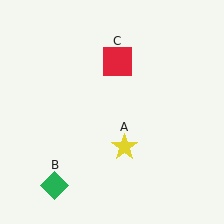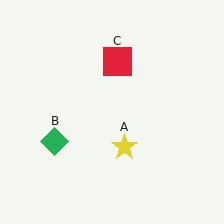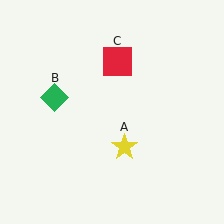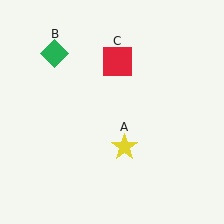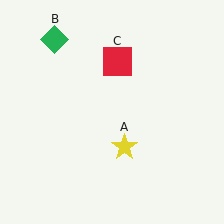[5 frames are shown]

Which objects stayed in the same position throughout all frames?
Yellow star (object A) and red square (object C) remained stationary.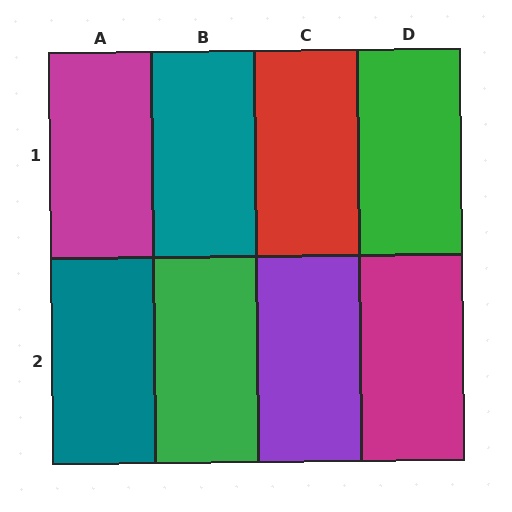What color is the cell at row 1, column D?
Green.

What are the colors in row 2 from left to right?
Teal, green, purple, magenta.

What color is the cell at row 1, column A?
Magenta.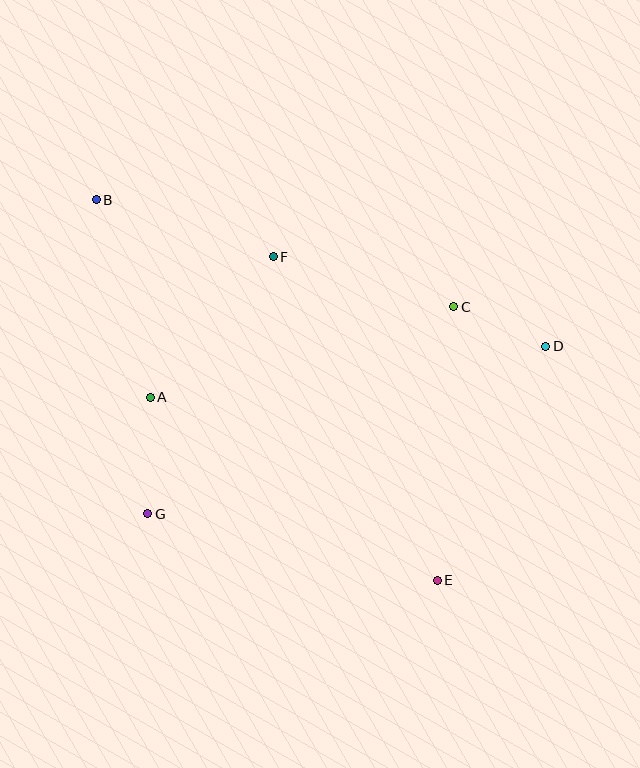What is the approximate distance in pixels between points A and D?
The distance between A and D is approximately 399 pixels.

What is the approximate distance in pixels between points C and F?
The distance between C and F is approximately 187 pixels.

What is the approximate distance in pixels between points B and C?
The distance between B and C is approximately 373 pixels.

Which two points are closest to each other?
Points C and D are closest to each other.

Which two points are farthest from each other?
Points B and E are farthest from each other.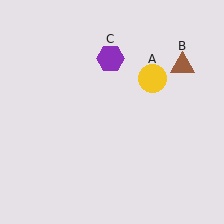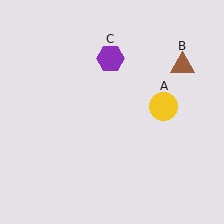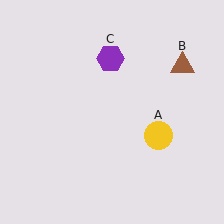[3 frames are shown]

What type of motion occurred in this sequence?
The yellow circle (object A) rotated clockwise around the center of the scene.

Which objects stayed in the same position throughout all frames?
Brown triangle (object B) and purple hexagon (object C) remained stationary.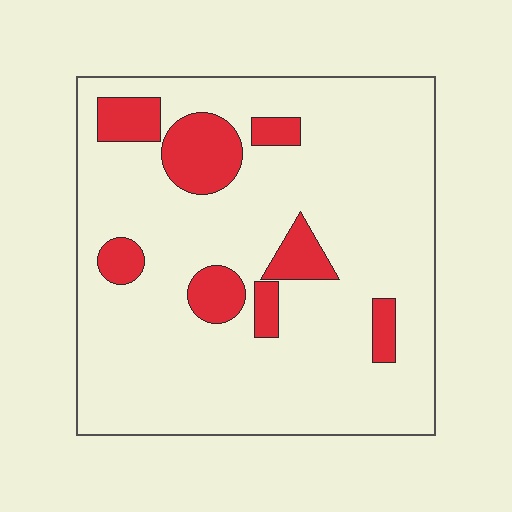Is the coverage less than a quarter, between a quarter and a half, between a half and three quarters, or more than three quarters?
Less than a quarter.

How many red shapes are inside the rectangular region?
8.